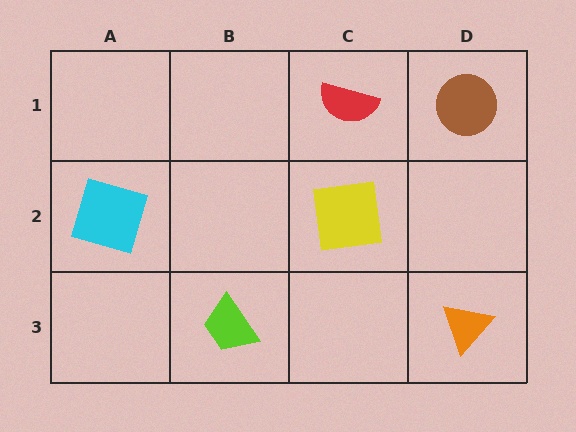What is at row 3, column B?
A lime trapezoid.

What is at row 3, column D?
An orange triangle.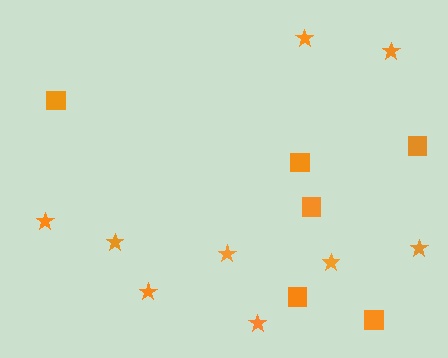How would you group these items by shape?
There are 2 groups: one group of stars (9) and one group of squares (6).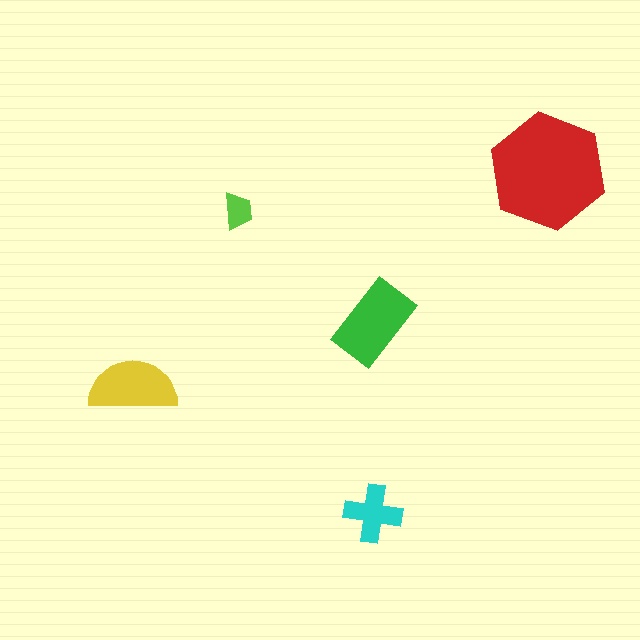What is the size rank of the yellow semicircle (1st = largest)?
3rd.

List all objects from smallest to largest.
The lime trapezoid, the cyan cross, the yellow semicircle, the green rectangle, the red hexagon.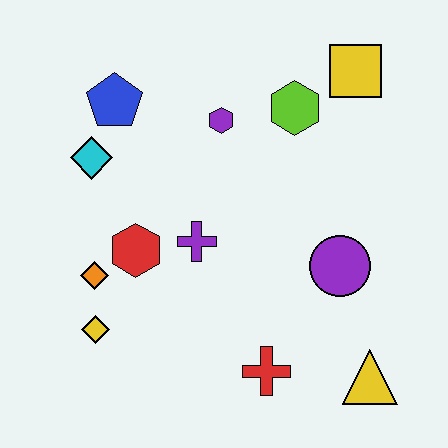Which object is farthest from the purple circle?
The blue pentagon is farthest from the purple circle.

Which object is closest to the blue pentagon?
The cyan diamond is closest to the blue pentagon.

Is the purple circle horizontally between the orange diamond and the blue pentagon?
No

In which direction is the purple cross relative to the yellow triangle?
The purple cross is to the left of the yellow triangle.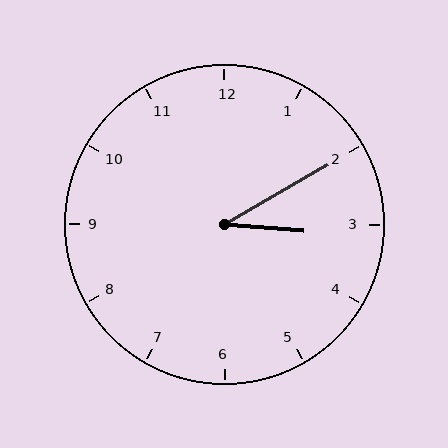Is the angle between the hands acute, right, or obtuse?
It is acute.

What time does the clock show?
3:10.